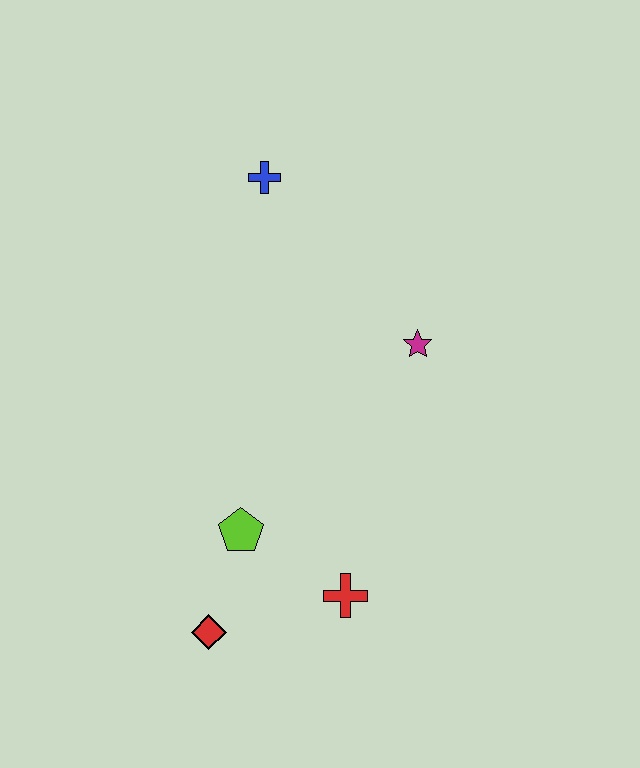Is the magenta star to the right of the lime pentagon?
Yes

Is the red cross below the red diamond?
No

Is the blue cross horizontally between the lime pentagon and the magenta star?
Yes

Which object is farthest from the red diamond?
The blue cross is farthest from the red diamond.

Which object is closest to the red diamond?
The lime pentagon is closest to the red diamond.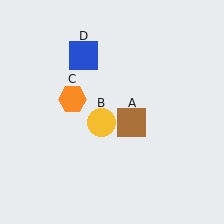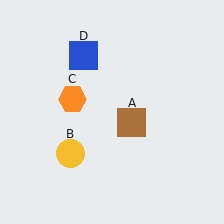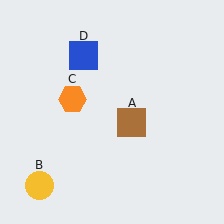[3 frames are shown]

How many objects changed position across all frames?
1 object changed position: yellow circle (object B).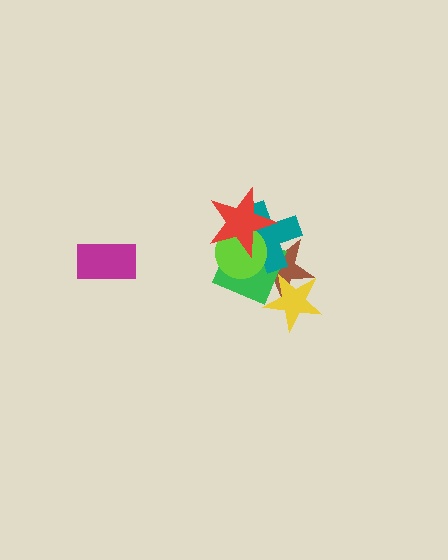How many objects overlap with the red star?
4 objects overlap with the red star.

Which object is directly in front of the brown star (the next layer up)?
The yellow star is directly in front of the brown star.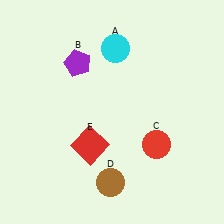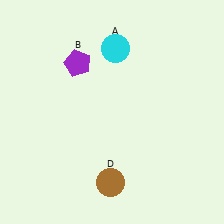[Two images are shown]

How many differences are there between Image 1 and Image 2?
There are 2 differences between the two images.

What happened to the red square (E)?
The red square (E) was removed in Image 2. It was in the bottom-left area of Image 1.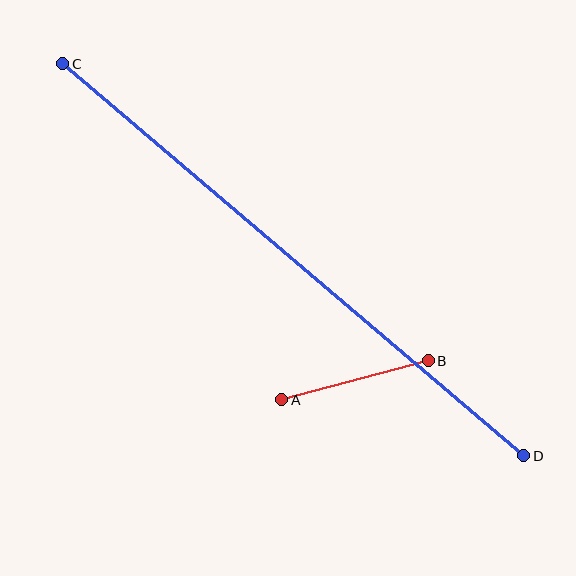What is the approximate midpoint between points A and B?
The midpoint is at approximately (355, 380) pixels.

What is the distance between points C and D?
The distance is approximately 605 pixels.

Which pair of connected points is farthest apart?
Points C and D are farthest apart.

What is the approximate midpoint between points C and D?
The midpoint is at approximately (293, 260) pixels.